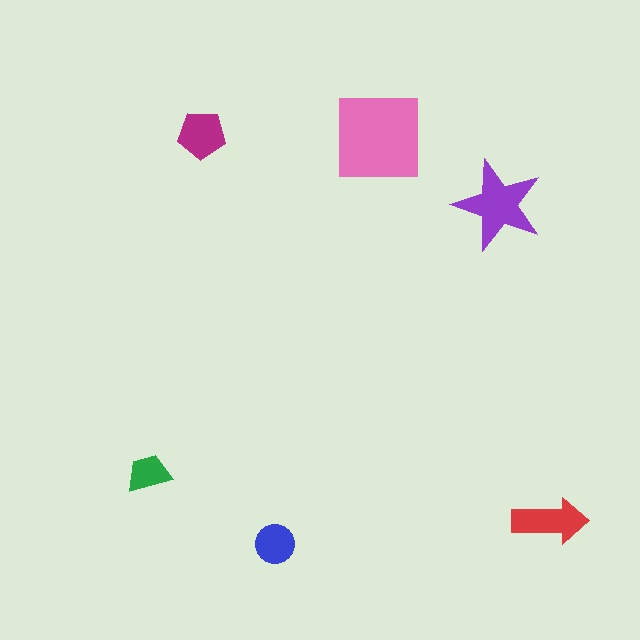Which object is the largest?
The pink square.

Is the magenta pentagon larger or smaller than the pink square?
Smaller.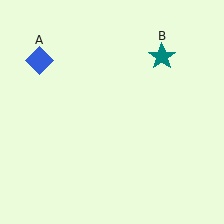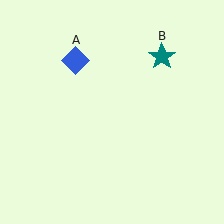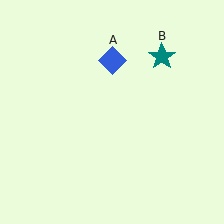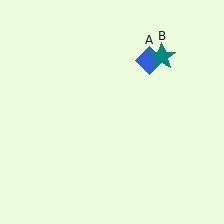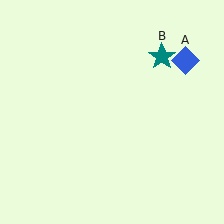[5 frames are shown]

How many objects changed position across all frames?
1 object changed position: blue diamond (object A).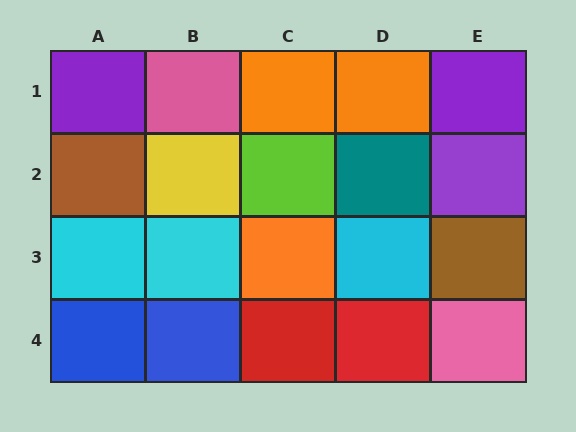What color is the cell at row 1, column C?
Orange.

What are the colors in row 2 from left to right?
Brown, yellow, lime, teal, purple.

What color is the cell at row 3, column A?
Cyan.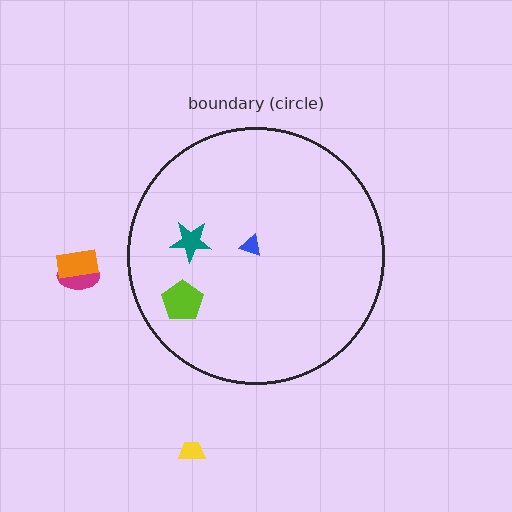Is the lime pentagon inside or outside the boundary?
Inside.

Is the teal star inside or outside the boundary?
Inside.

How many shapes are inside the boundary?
3 inside, 3 outside.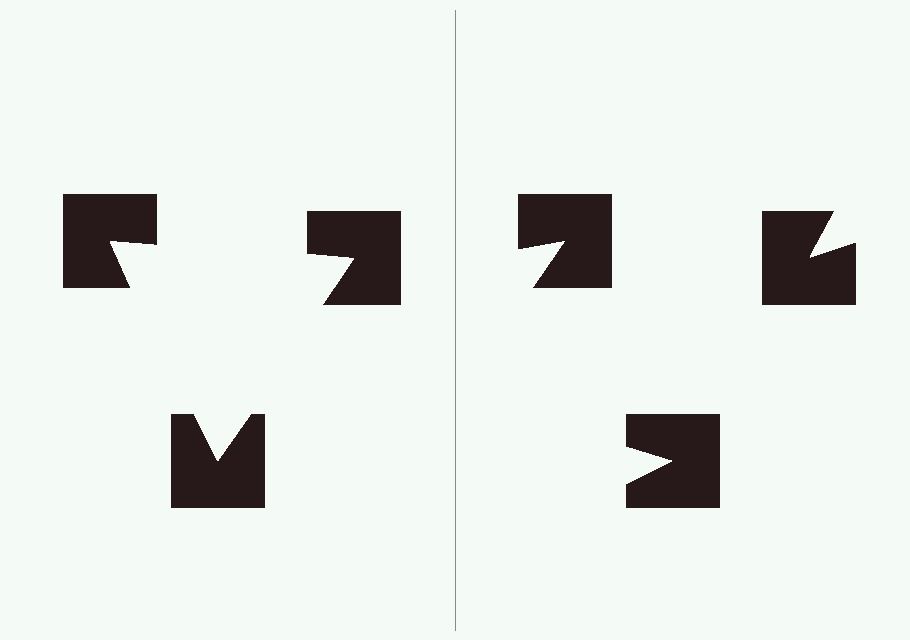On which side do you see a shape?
An illusory triangle appears on the left side. On the right side the wedge cuts are rotated, so no coherent shape forms.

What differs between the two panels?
The notched squares are positioned identically on both sides; only the wedge orientations differ. On the left they align to a triangle; on the right they are misaligned.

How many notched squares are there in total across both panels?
6 — 3 on each side.